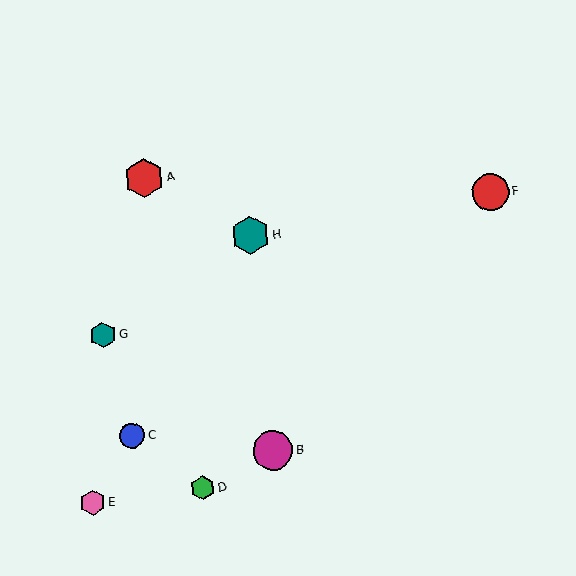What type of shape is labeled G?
Shape G is a teal hexagon.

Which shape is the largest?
The red hexagon (labeled A) is the largest.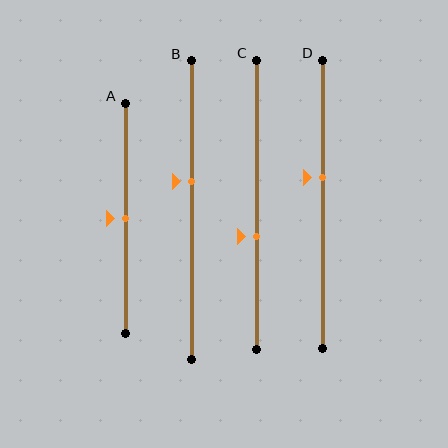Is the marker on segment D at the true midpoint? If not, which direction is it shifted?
No, the marker on segment D is shifted upward by about 9% of the segment length.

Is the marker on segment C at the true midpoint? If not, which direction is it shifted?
No, the marker on segment C is shifted downward by about 11% of the segment length.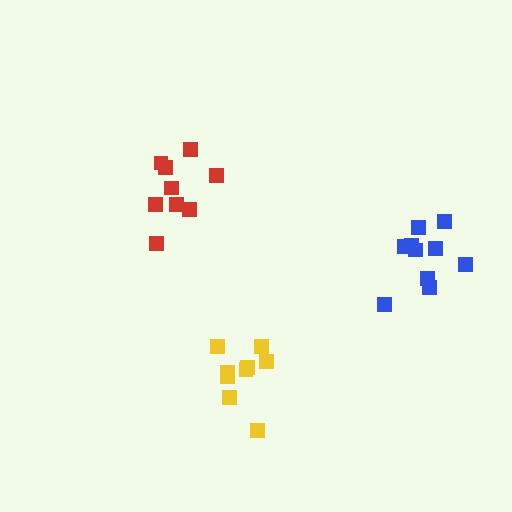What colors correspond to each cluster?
The clusters are colored: yellow, red, blue.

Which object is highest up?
The red cluster is topmost.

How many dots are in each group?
Group 1: 9 dots, Group 2: 9 dots, Group 3: 10 dots (28 total).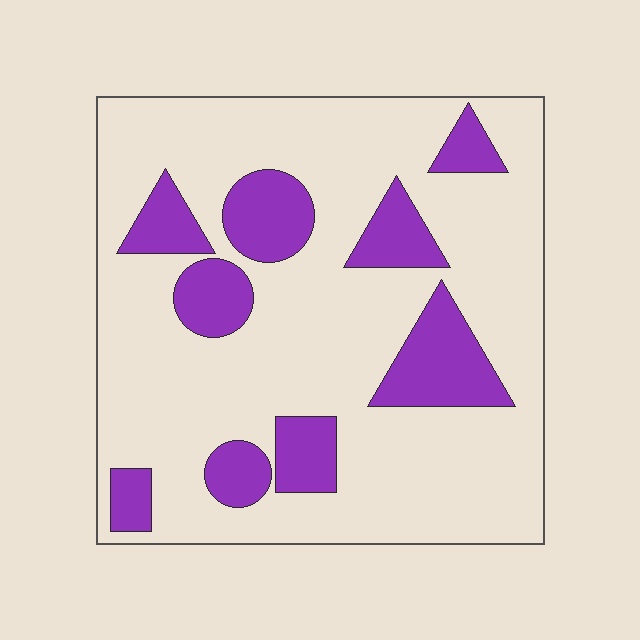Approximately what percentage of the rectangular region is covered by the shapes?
Approximately 20%.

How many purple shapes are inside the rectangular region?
9.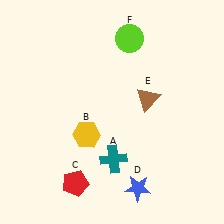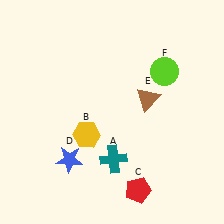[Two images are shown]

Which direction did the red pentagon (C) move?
The red pentagon (C) moved right.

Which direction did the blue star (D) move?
The blue star (D) moved left.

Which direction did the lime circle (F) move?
The lime circle (F) moved right.